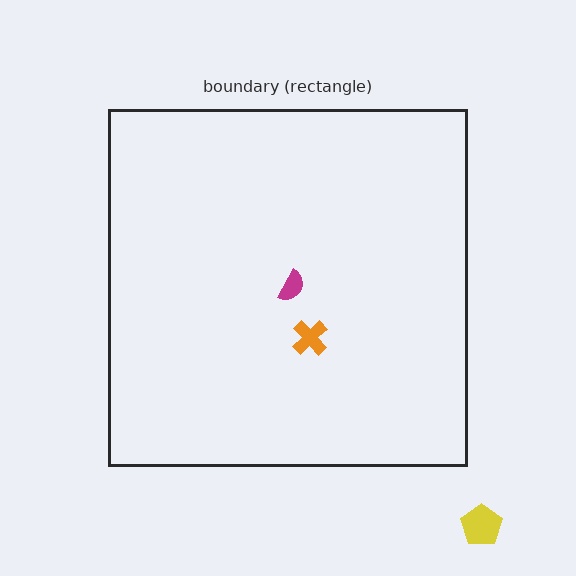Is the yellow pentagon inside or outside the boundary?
Outside.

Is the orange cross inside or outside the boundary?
Inside.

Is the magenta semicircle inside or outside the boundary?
Inside.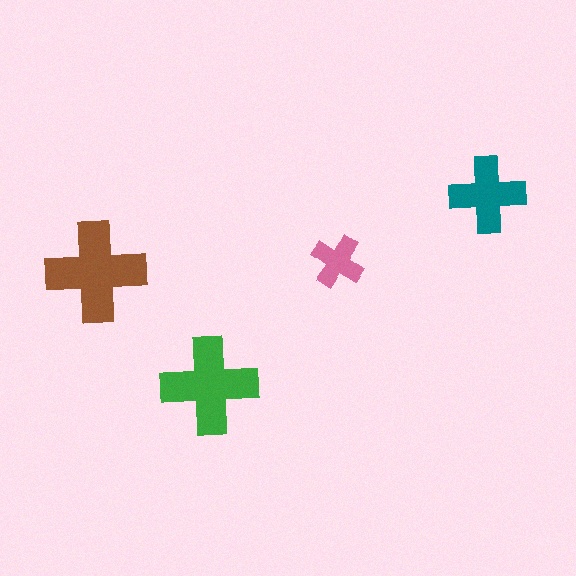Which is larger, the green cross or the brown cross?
The brown one.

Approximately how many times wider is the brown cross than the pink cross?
About 2 times wider.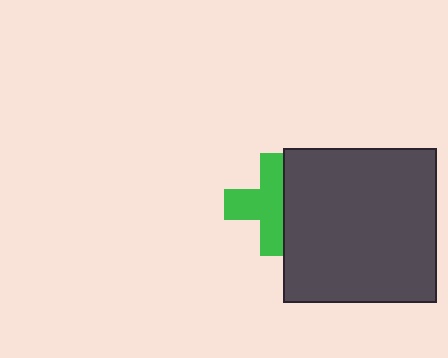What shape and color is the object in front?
The object in front is a dark gray square.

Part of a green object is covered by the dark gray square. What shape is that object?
It is a cross.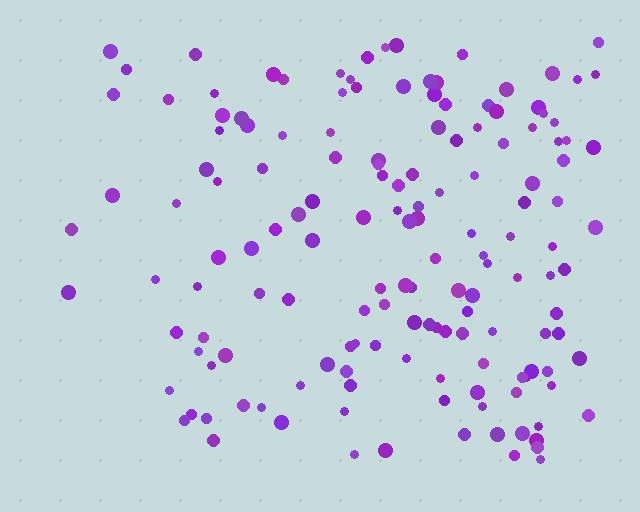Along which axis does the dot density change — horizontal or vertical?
Horizontal.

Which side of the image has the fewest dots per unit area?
The left.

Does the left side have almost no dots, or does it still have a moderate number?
Still a moderate number, just noticeably fewer than the right.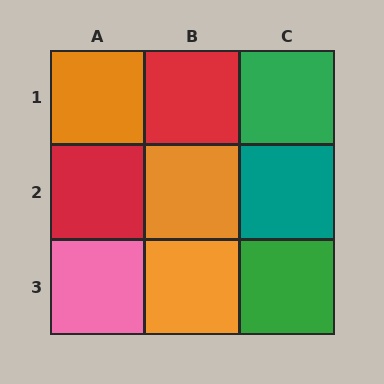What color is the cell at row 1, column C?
Green.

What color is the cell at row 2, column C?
Teal.